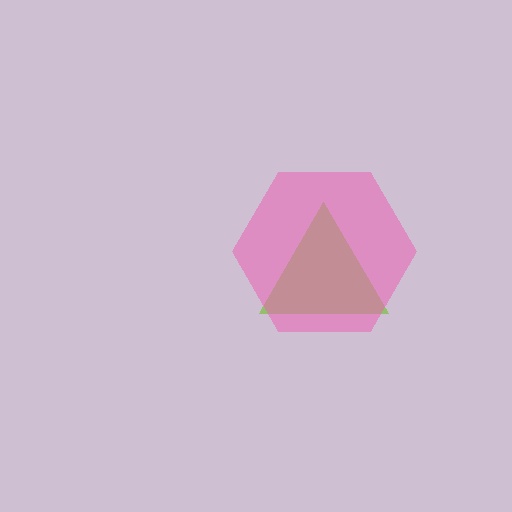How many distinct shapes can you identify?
There are 2 distinct shapes: a lime triangle, a pink hexagon.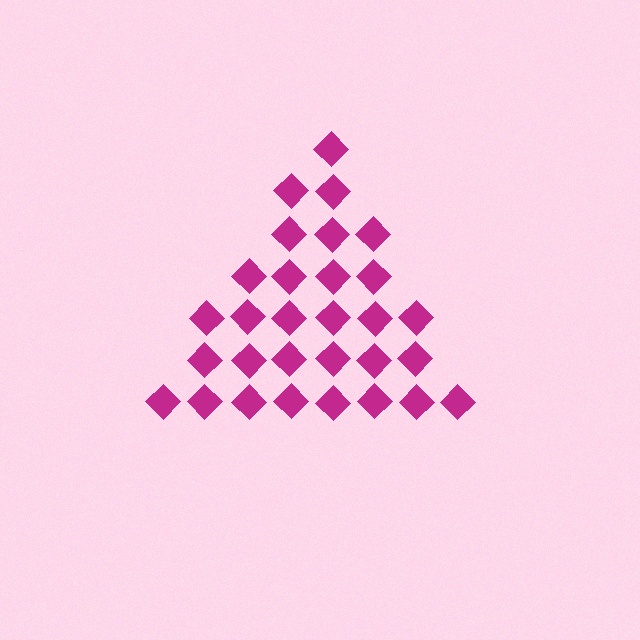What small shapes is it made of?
It is made of small diamonds.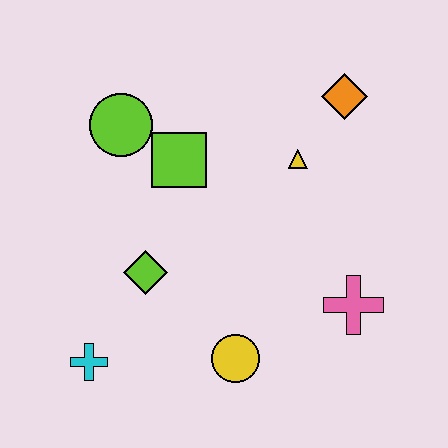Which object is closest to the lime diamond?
The cyan cross is closest to the lime diamond.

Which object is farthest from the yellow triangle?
The cyan cross is farthest from the yellow triangle.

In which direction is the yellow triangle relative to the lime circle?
The yellow triangle is to the right of the lime circle.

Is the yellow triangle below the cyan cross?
No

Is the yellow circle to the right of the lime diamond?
Yes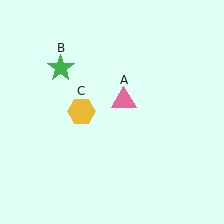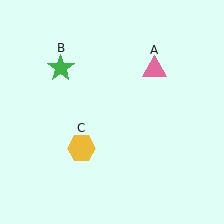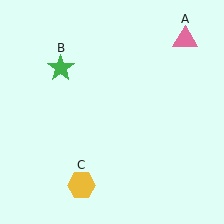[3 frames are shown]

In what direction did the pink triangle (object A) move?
The pink triangle (object A) moved up and to the right.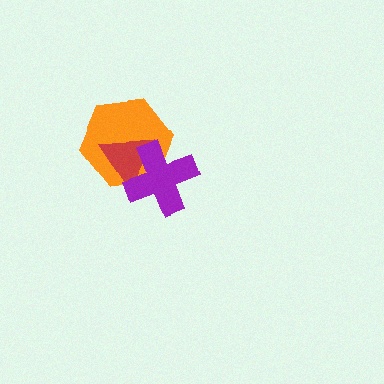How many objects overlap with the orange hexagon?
2 objects overlap with the orange hexagon.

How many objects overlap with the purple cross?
2 objects overlap with the purple cross.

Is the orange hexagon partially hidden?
Yes, it is partially covered by another shape.